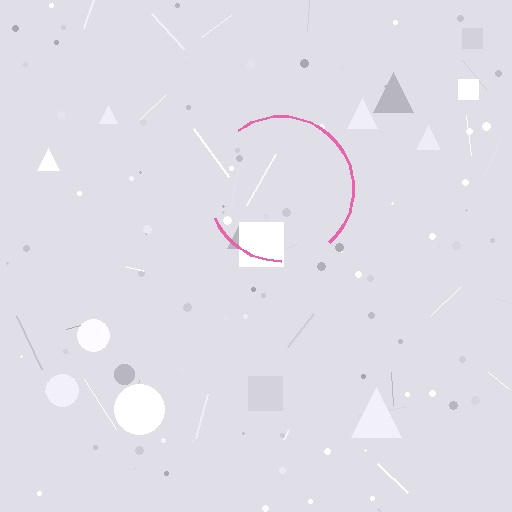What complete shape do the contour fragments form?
The contour fragments form a circle.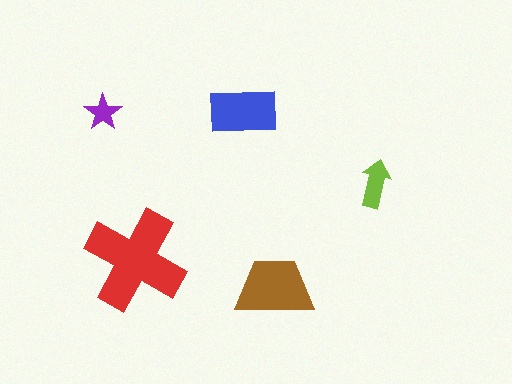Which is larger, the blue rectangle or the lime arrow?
The blue rectangle.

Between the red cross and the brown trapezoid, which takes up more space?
The red cross.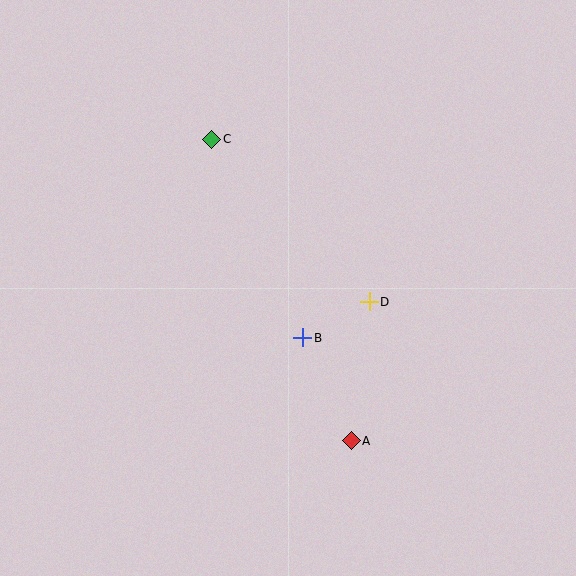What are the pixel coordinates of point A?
Point A is at (351, 441).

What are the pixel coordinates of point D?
Point D is at (369, 302).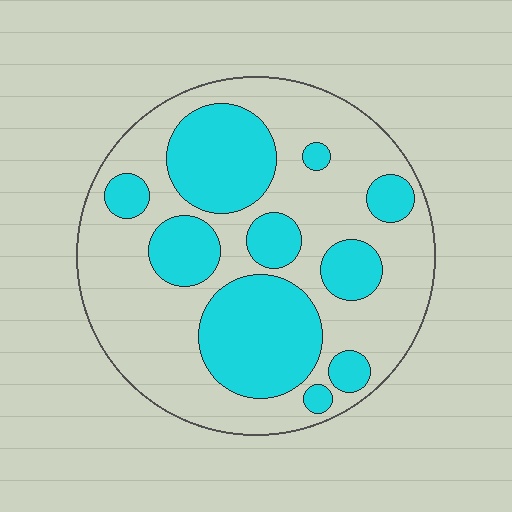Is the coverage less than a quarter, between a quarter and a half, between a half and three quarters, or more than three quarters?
Between a quarter and a half.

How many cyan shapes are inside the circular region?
10.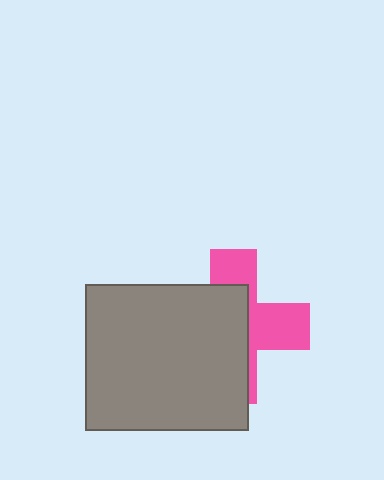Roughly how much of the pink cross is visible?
A small part of it is visible (roughly 41%).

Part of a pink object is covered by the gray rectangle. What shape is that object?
It is a cross.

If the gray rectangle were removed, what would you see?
You would see the complete pink cross.